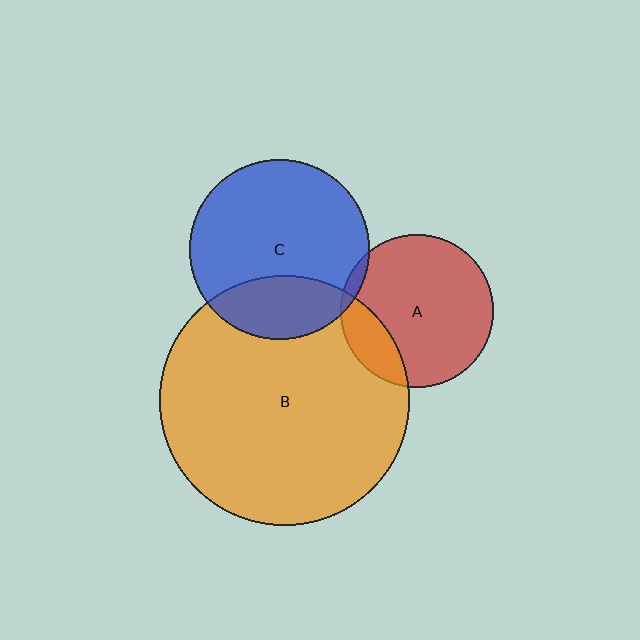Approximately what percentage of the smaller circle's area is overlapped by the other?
Approximately 5%.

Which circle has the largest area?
Circle B (orange).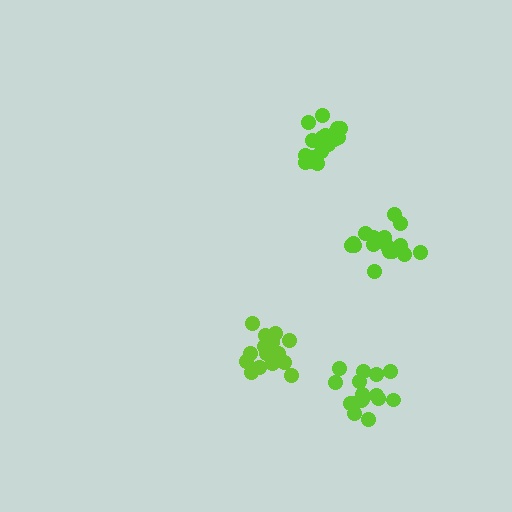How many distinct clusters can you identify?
There are 4 distinct clusters.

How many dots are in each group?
Group 1: 16 dots, Group 2: 17 dots, Group 3: 18 dots, Group 4: 17 dots (68 total).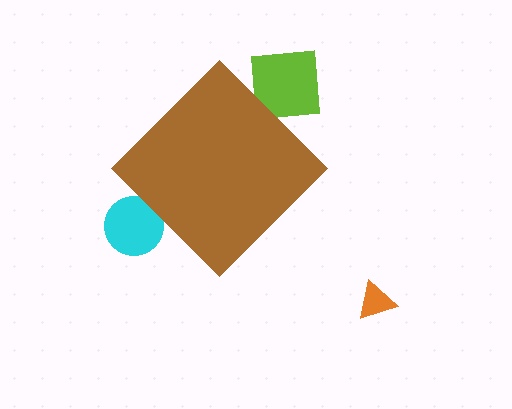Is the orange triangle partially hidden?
No, the orange triangle is fully visible.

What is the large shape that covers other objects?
A brown diamond.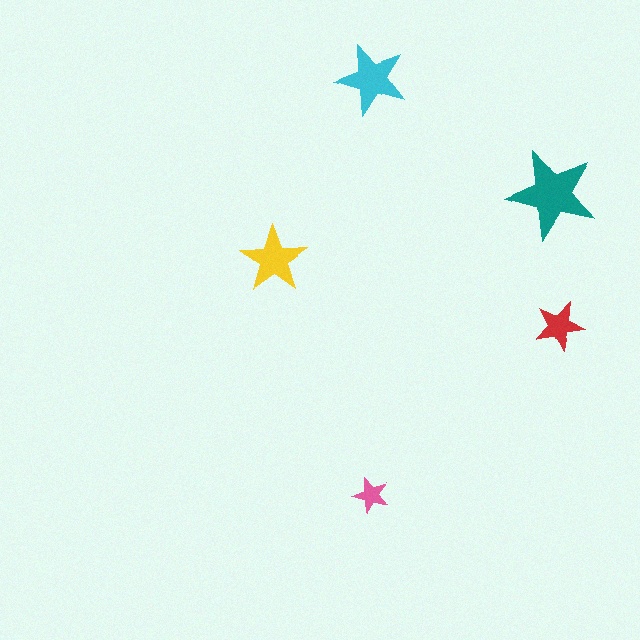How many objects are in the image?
There are 5 objects in the image.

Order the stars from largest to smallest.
the teal one, the cyan one, the yellow one, the red one, the pink one.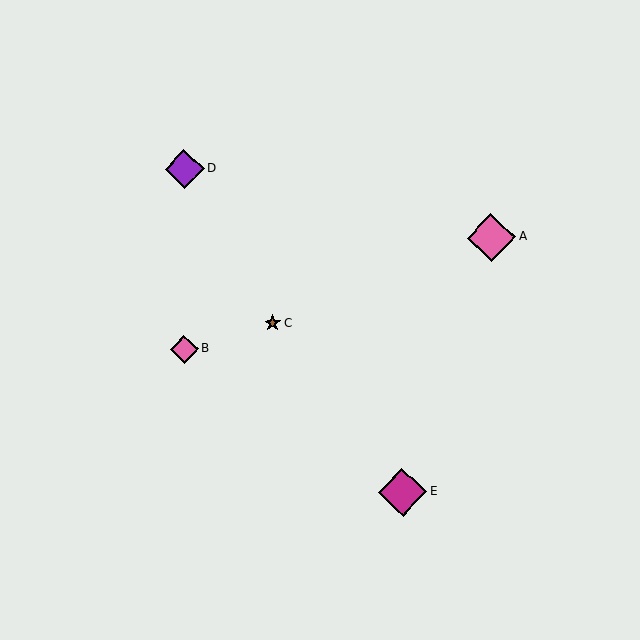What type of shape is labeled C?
Shape C is a brown star.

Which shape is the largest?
The magenta diamond (labeled E) is the largest.